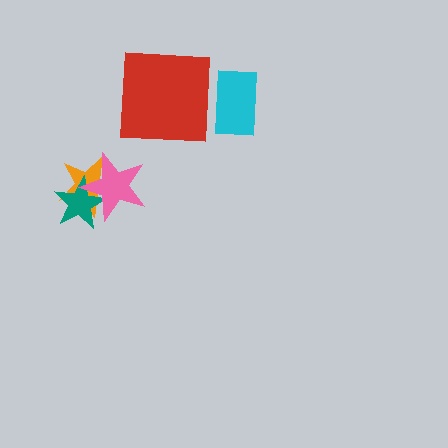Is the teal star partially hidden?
Yes, it is partially covered by another shape.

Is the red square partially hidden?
No, no other shape covers it.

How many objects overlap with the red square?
0 objects overlap with the red square.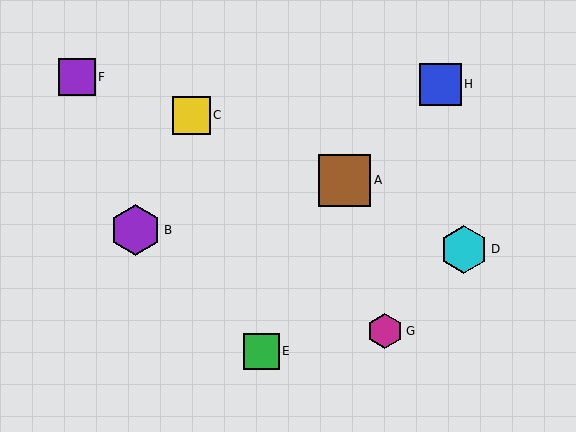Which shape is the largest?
The brown square (labeled A) is the largest.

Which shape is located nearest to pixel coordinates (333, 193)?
The brown square (labeled A) at (345, 180) is nearest to that location.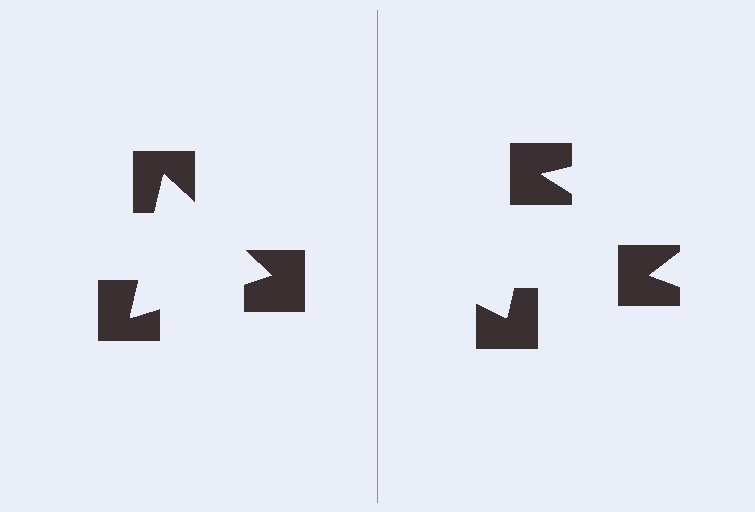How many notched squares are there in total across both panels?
6 — 3 on each side.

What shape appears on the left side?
An illusory triangle.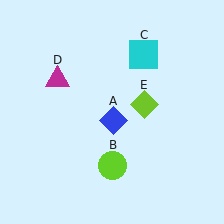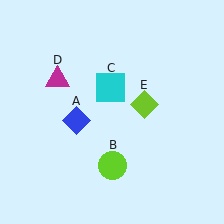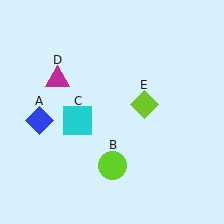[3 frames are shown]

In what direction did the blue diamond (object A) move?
The blue diamond (object A) moved left.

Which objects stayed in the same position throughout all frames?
Lime circle (object B) and magenta triangle (object D) and lime diamond (object E) remained stationary.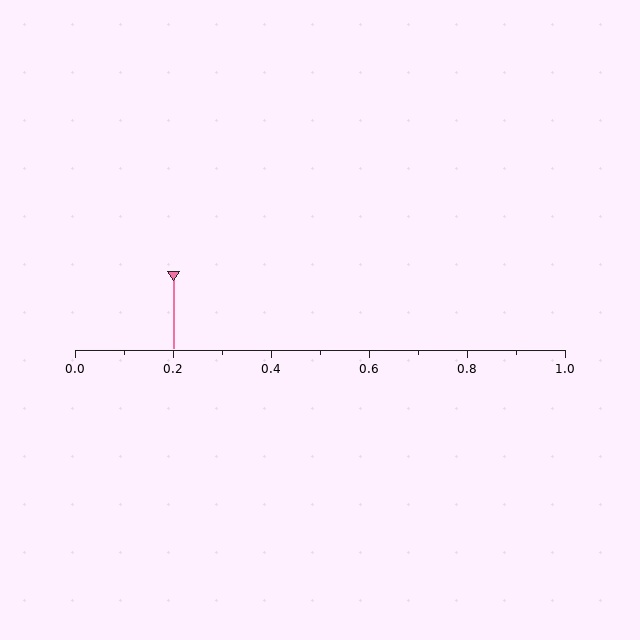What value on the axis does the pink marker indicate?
The marker indicates approximately 0.2.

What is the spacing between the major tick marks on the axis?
The major ticks are spaced 0.2 apart.